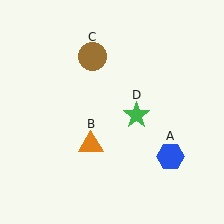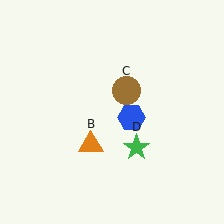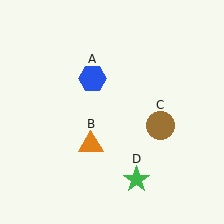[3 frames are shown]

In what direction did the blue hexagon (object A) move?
The blue hexagon (object A) moved up and to the left.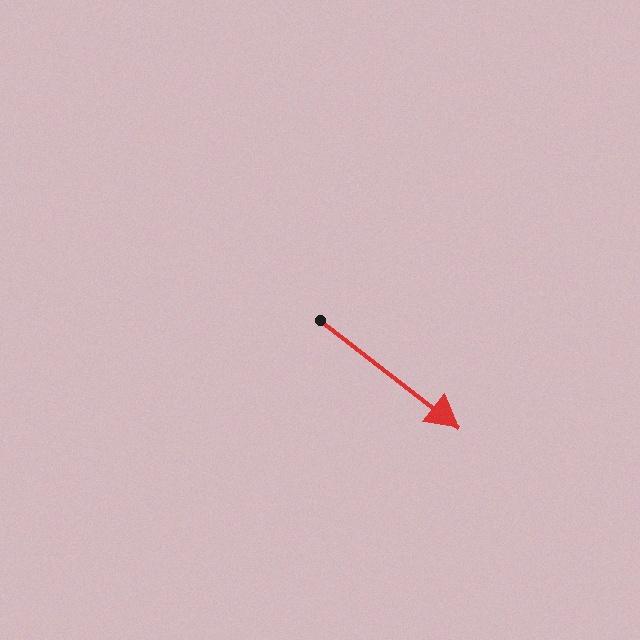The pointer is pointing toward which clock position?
Roughly 4 o'clock.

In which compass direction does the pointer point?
Southeast.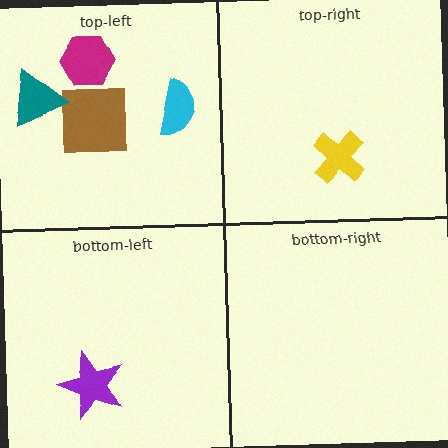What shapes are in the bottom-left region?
The purple star.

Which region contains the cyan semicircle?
The top-left region.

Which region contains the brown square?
The top-left region.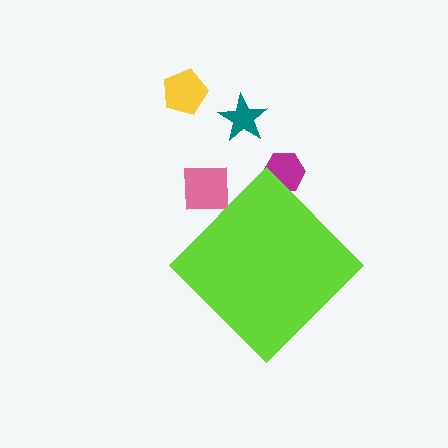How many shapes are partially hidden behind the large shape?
2 shapes are partially hidden.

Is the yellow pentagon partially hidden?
No, the yellow pentagon is fully visible.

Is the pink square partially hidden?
Yes, the pink square is partially hidden behind the lime diamond.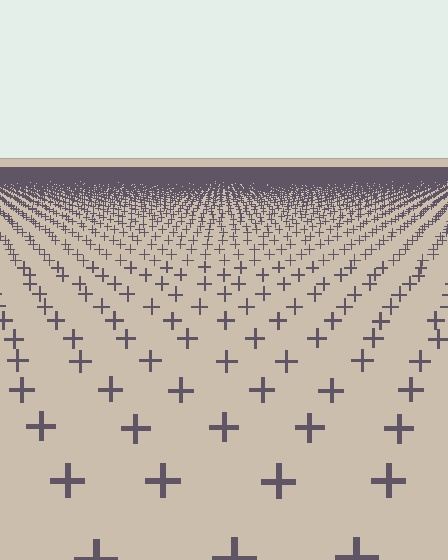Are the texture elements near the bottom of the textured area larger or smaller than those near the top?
Larger. Near the bottom, elements are closer to the viewer and appear at a bigger on-screen size.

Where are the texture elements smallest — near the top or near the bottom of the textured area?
Near the top.